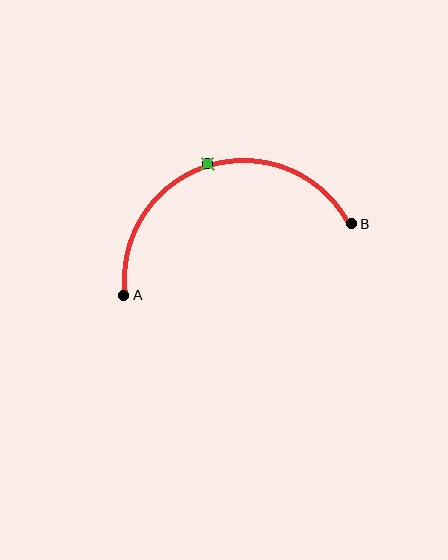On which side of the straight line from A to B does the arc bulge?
The arc bulges above the straight line connecting A and B.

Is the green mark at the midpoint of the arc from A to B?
Yes. The green mark lies on the arc at equal arc-length from both A and B — it is the arc midpoint.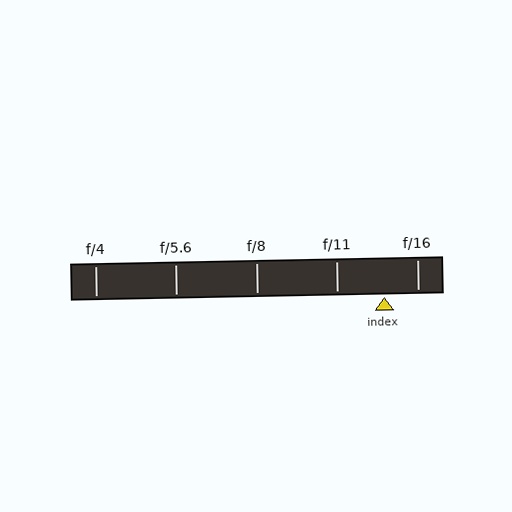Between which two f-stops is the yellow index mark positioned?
The index mark is between f/11 and f/16.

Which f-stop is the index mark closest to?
The index mark is closest to f/16.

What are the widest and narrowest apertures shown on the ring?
The widest aperture shown is f/4 and the narrowest is f/16.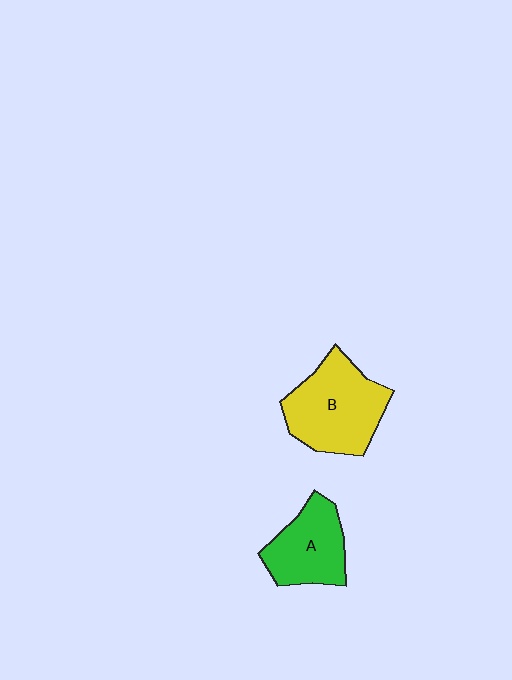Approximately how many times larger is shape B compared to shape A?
Approximately 1.4 times.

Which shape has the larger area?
Shape B (yellow).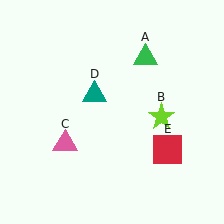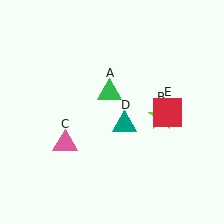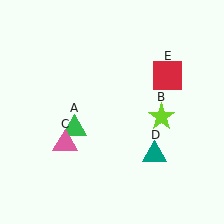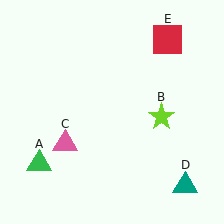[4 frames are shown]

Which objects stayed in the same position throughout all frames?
Lime star (object B) and pink triangle (object C) remained stationary.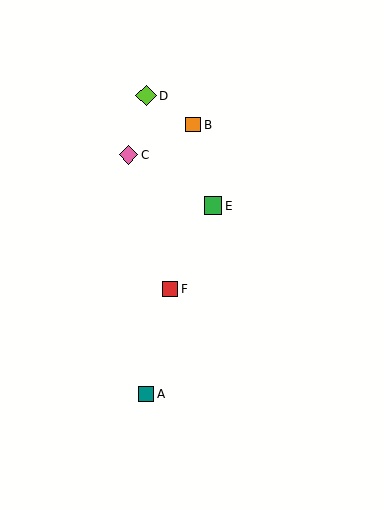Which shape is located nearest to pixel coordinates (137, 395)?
The teal square (labeled A) at (146, 394) is nearest to that location.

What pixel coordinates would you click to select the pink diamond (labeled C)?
Click at (129, 155) to select the pink diamond C.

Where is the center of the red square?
The center of the red square is at (170, 289).